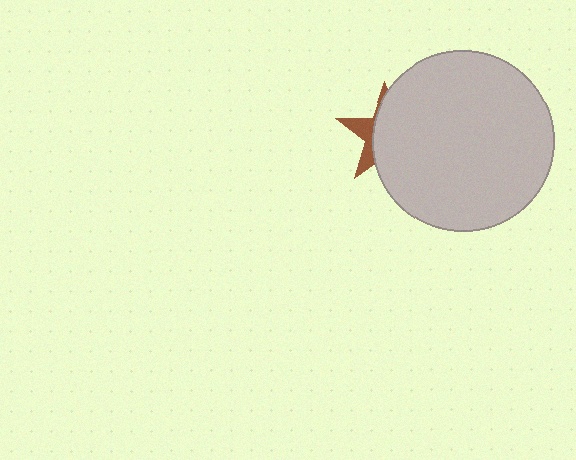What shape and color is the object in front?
The object in front is a light gray circle.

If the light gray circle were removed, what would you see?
You would see the complete brown star.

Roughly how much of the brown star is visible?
A small part of it is visible (roughly 31%).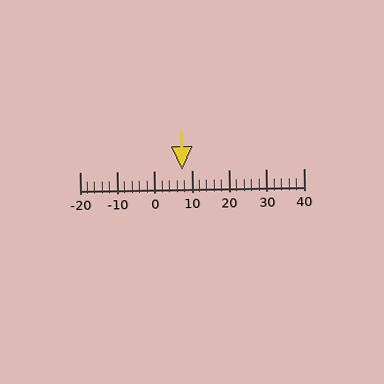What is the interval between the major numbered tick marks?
The major tick marks are spaced 10 units apart.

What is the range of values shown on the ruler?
The ruler shows values from -20 to 40.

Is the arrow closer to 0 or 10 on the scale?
The arrow is closer to 10.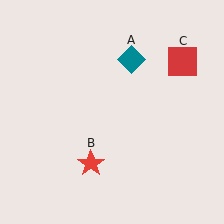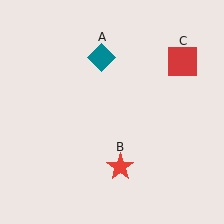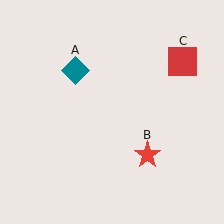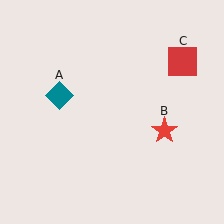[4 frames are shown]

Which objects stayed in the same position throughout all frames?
Red square (object C) remained stationary.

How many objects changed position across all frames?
2 objects changed position: teal diamond (object A), red star (object B).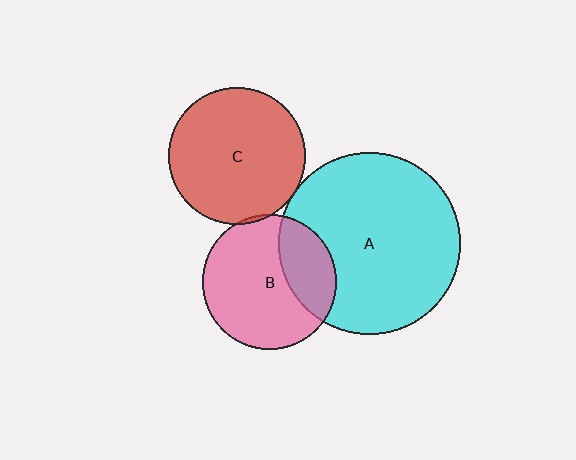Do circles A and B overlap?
Yes.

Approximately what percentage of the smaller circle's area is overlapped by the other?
Approximately 30%.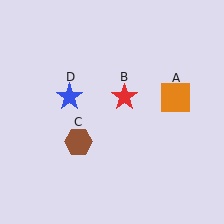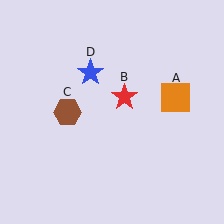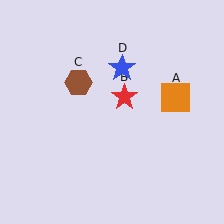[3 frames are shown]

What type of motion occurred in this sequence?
The brown hexagon (object C), blue star (object D) rotated clockwise around the center of the scene.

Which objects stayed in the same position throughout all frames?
Orange square (object A) and red star (object B) remained stationary.